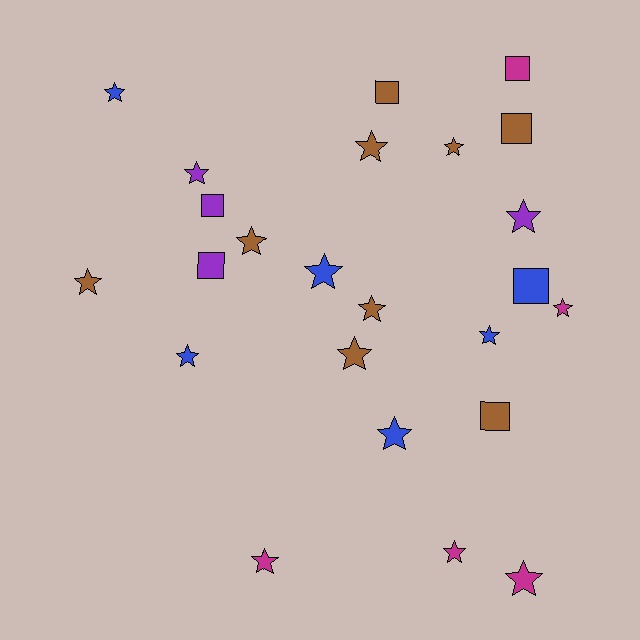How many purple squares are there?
There are 2 purple squares.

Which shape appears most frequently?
Star, with 17 objects.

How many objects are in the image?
There are 24 objects.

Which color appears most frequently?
Brown, with 9 objects.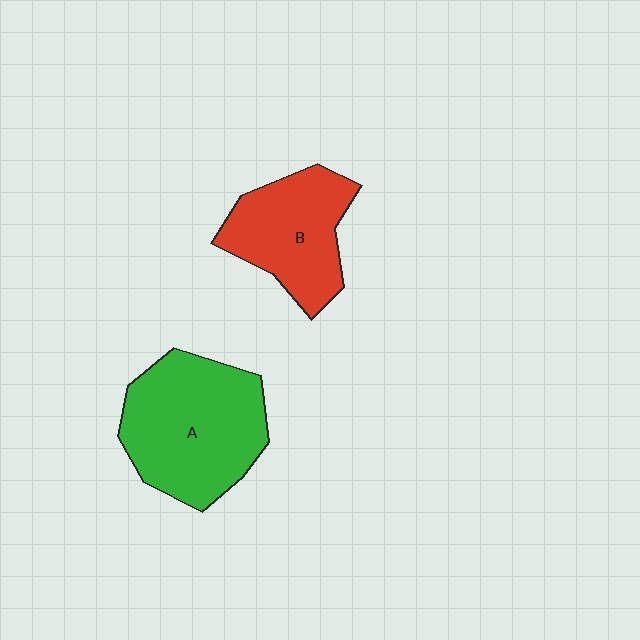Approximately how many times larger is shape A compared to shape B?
Approximately 1.4 times.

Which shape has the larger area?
Shape A (green).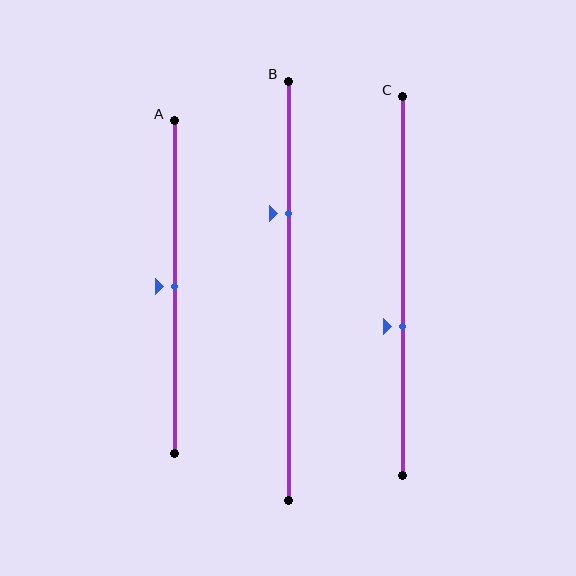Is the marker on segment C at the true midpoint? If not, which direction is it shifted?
No, the marker on segment C is shifted downward by about 11% of the segment length.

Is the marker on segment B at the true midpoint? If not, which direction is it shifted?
No, the marker on segment B is shifted upward by about 18% of the segment length.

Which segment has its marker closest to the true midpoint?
Segment A has its marker closest to the true midpoint.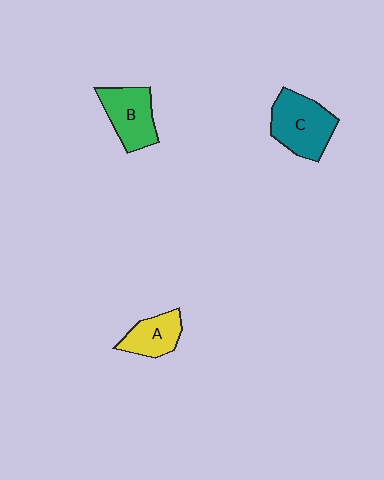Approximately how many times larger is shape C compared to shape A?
Approximately 1.6 times.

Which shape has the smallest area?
Shape A (yellow).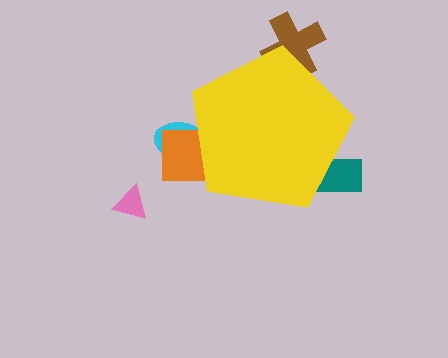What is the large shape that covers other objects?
A yellow pentagon.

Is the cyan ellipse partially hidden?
Yes, the cyan ellipse is partially hidden behind the yellow pentagon.